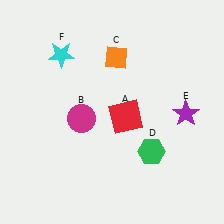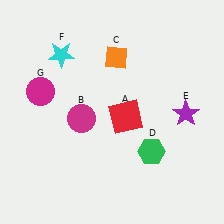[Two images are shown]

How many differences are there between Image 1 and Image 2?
There is 1 difference between the two images.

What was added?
A magenta circle (G) was added in Image 2.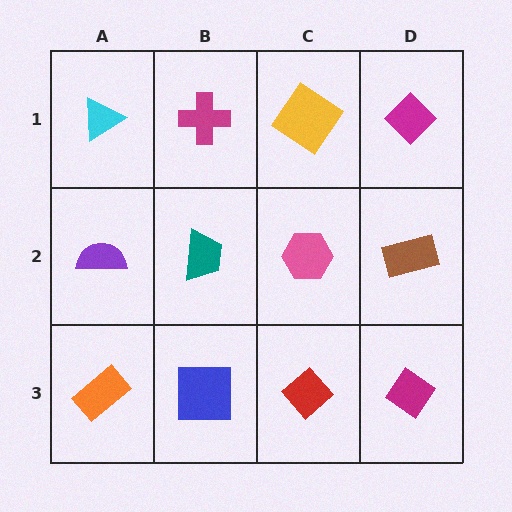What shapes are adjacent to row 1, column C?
A pink hexagon (row 2, column C), a magenta cross (row 1, column B), a magenta diamond (row 1, column D).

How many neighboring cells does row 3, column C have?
3.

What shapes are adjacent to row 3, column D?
A brown rectangle (row 2, column D), a red diamond (row 3, column C).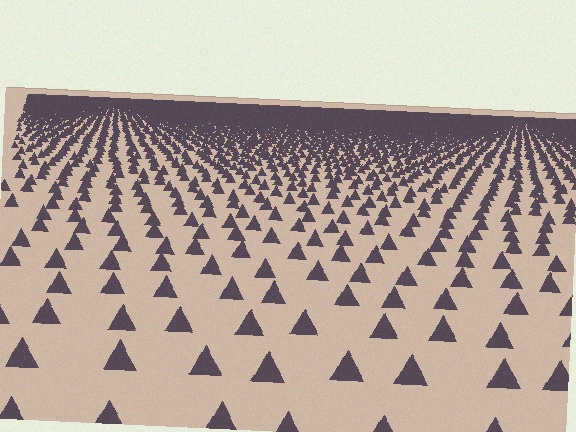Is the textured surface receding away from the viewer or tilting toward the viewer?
The surface is receding away from the viewer. Texture elements get smaller and denser toward the top.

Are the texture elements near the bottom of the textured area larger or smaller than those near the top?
Larger. Near the bottom, elements are closer to the viewer and appear at a bigger on-screen size.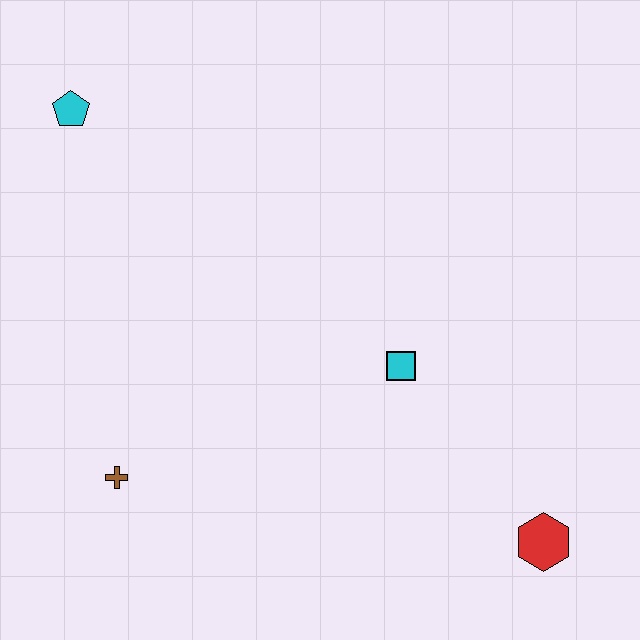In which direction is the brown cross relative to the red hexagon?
The brown cross is to the left of the red hexagon.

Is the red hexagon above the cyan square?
No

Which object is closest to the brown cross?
The cyan square is closest to the brown cross.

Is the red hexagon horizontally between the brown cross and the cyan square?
No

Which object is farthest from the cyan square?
The cyan pentagon is farthest from the cyan square.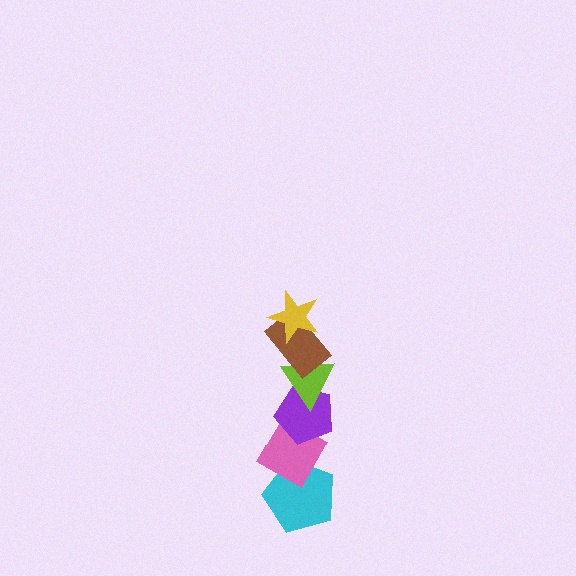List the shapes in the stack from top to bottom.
From top to bottom: the yellow star, the brown rectangle, the lime triangle, the purple pentagon, the pink diamond, the cyan pentagon.